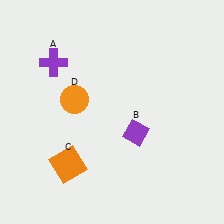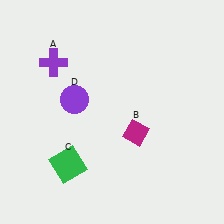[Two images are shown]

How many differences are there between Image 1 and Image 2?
There are 3 differences between the two images.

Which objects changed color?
B changed from purple to magenta. C changed from orange to green. D changed from orange to purple.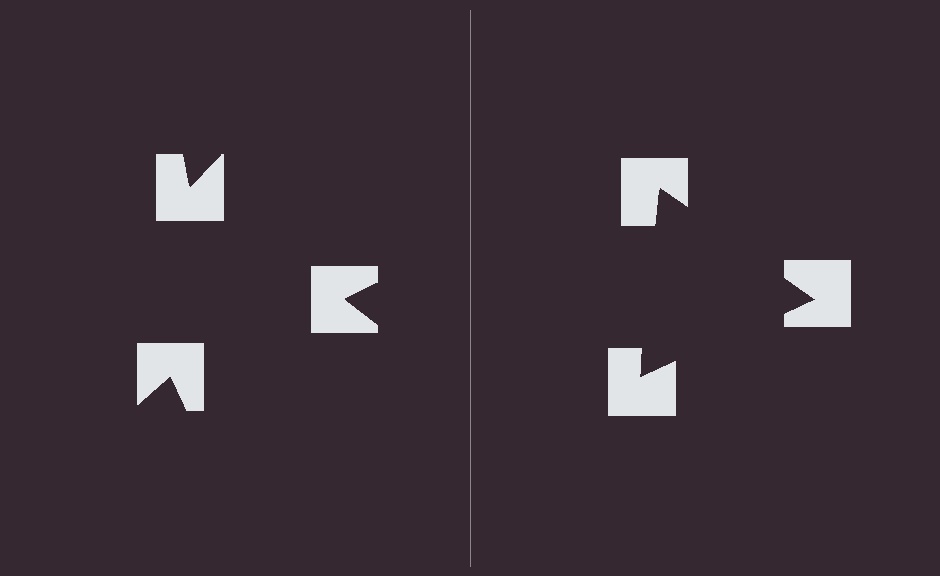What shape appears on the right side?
An illusory triangle.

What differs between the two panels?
The notched squares are positioned identically on both sides; only the wedge orientations differ. On the right they align to a triangle; on the left they are misaligned.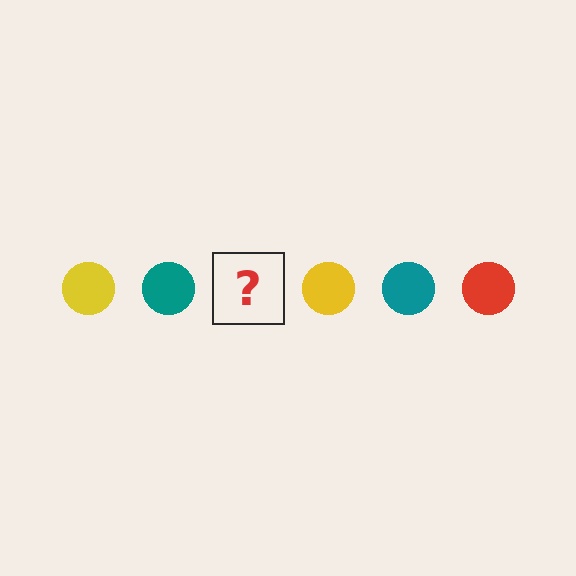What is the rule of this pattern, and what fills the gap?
The rule is that the pattern cycles through yellow, teal, red circles. The gap should be filled with a red circle.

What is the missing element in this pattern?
The missing element is a red circle.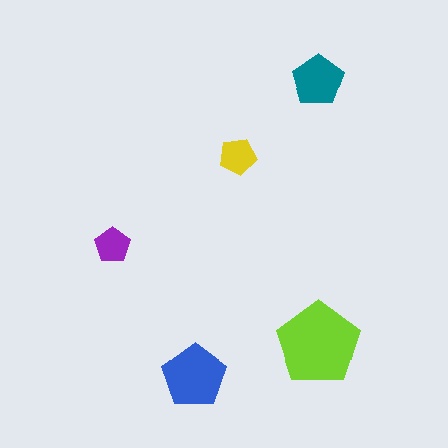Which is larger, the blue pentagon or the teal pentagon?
The blue one.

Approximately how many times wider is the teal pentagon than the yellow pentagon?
About 1.5 times wider.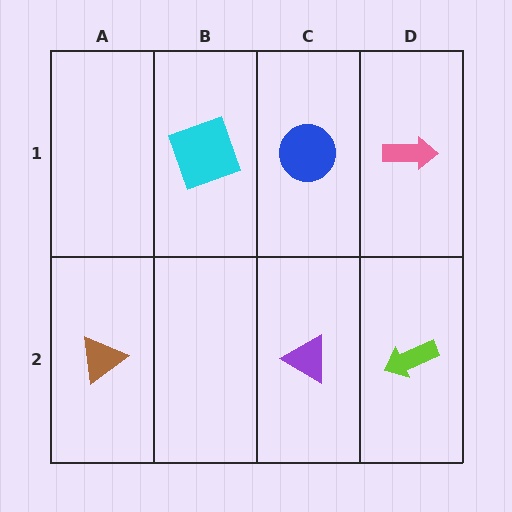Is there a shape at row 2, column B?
No, that cell is empty.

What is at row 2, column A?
A brown triangle.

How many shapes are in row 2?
3 shapes.